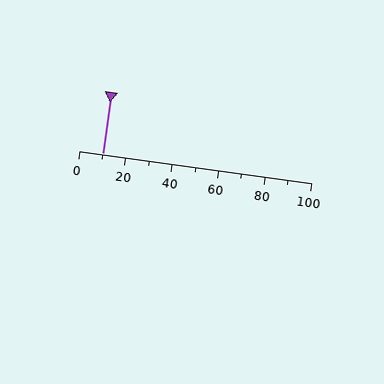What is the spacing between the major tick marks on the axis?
The major ticks are spaced 20 apart.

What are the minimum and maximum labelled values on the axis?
The axis runs from 0 to 100.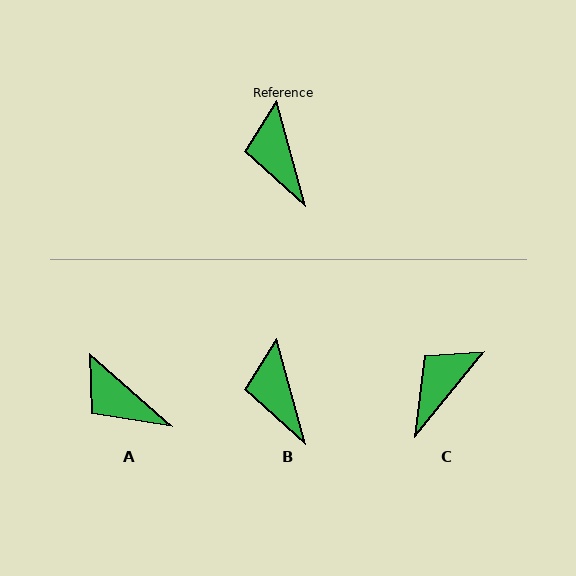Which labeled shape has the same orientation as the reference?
B.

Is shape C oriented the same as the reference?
No, it is off by about 55 degrees.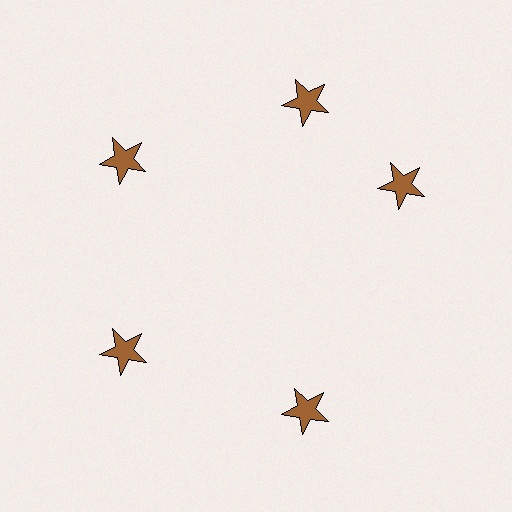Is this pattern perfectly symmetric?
No. The 5 brown stars are arranged in a ring, but one element near the 3 o'clock position is rotated out of alignment along the ring, breaking the 5-fold rotational symmetry.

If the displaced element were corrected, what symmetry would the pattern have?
It would have 5-fold rotational symmetry — the pattern would map onto itself every 72 degrees.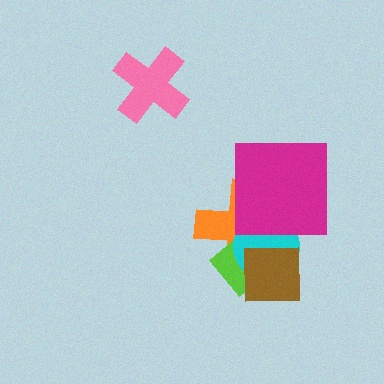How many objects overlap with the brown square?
3 objects overlap with the brown square.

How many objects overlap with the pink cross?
0 objects overlap with the pink cross.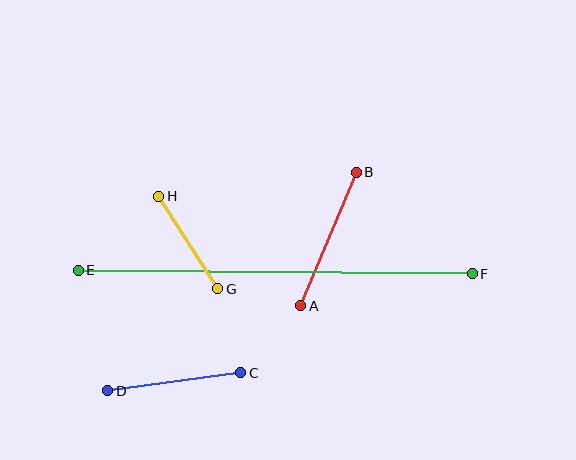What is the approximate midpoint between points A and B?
The midpoint is at approximately (329, 239) pixels.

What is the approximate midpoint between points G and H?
The midpoint is at approximately (188, 242) pixels.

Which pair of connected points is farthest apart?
Points E and F are farthest apart.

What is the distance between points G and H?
The distance is approximately 110 pixels.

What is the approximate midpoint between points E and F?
The midpoint is at approximately (275, 272) pixels.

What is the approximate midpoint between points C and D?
The midpoint is at approximately (174, 382) pixels.